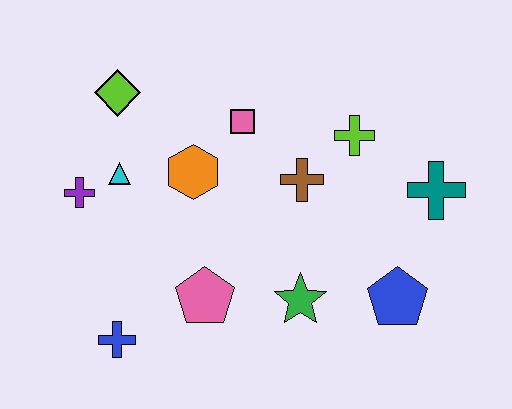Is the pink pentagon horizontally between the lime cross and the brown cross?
No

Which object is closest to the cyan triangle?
The purple cross is closest to the cyan triangle.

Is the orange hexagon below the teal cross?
No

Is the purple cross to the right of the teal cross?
No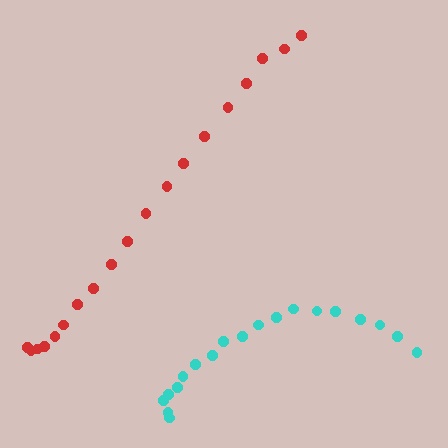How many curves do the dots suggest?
There are 2 distinct paths.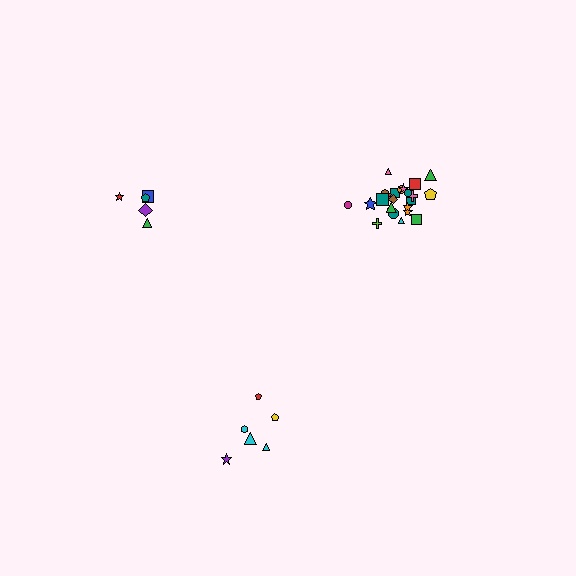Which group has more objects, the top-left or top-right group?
The top-right group.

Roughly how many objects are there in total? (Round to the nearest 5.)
Roughly 35 objects in total.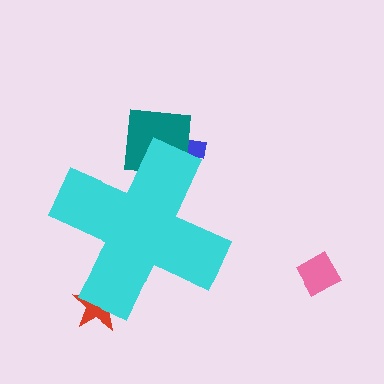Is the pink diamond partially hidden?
No, the pink diamond is fully visible.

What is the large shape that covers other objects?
A cyan cross.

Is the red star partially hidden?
Yes, the red star is partially hidden behind the cyan cross.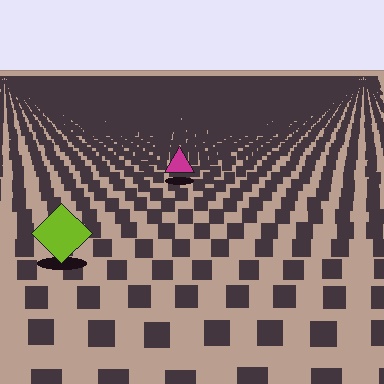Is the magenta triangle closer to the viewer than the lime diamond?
No. The lime diamond is closer — you can tell from the texture gradient: the ground texture is coarser near it.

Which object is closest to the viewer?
The lime diamond is closest. The texture marks near it are larger and more spread out.